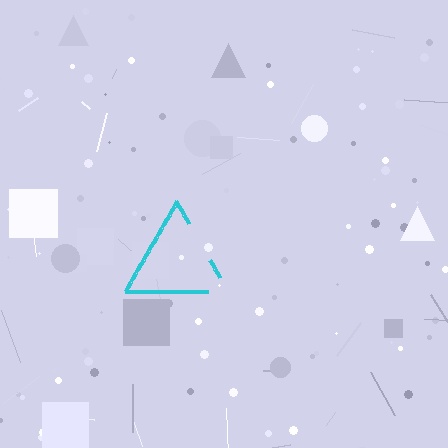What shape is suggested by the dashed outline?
The dashed outline suggests a triangle.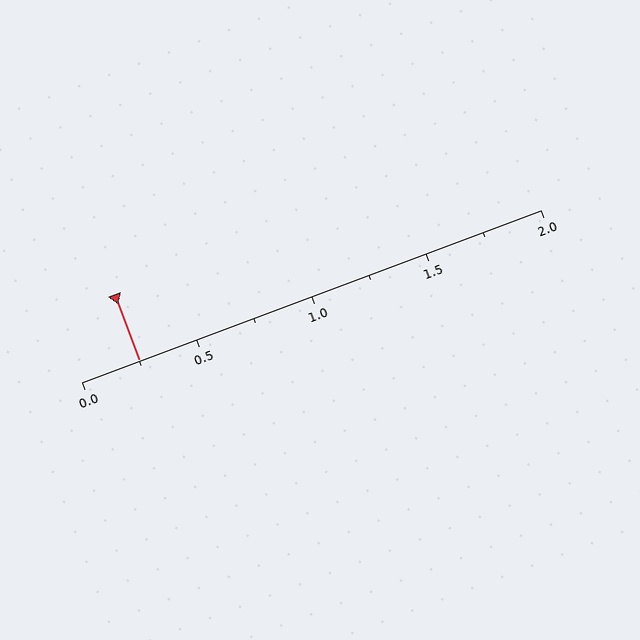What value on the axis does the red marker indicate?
The marker indicates approximately 0.25.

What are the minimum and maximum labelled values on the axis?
The axis runs from 0.0 to 2.0.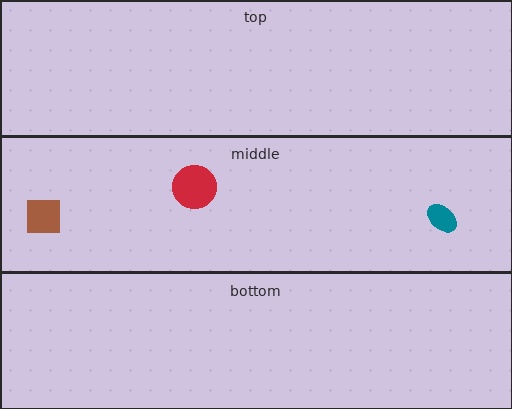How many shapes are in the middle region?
3.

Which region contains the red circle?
The middle region.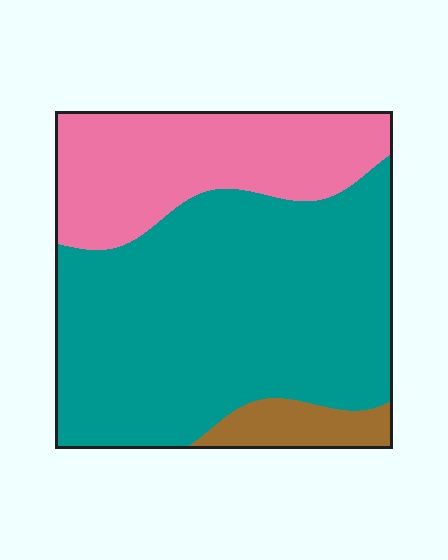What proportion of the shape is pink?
Pink covers 29% of the shape.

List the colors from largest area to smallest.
From largest to smallest: teal, pink, brown.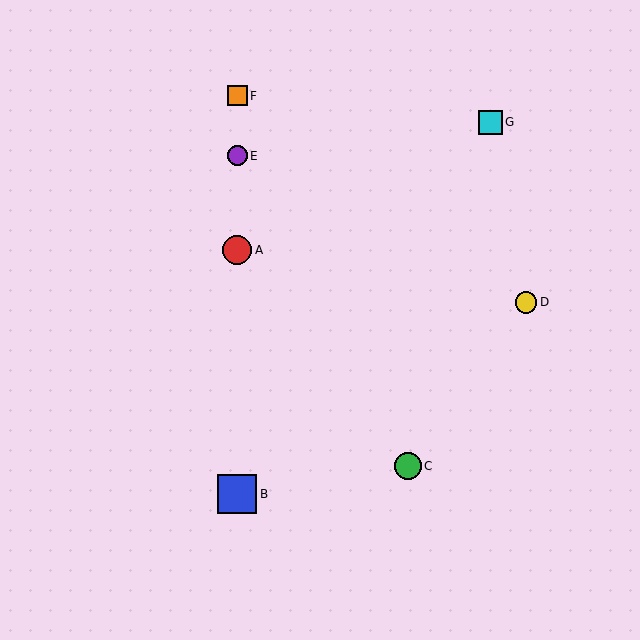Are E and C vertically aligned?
No, E is at x≈237 and C is at x≈408.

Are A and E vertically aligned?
Yes, both are at x≈237.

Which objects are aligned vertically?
Objects A, B, E, F are aligned vertically.